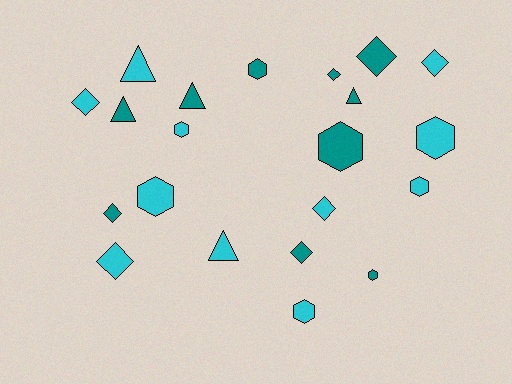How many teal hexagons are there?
There are 3 teal hexagons.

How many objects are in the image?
There are 21 objects.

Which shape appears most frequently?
Diamond, with 8 objects.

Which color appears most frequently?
Cyan, with 11 objects.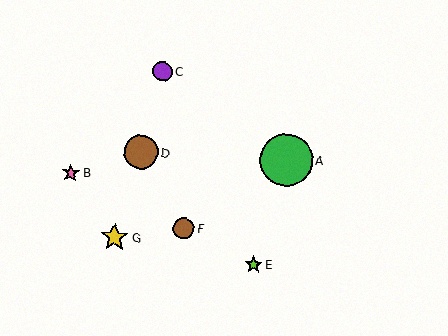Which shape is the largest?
The green circle (labeled A) is the largest.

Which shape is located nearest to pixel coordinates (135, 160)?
The brown circle (labeled D) at (141, 153) is nearest to that location.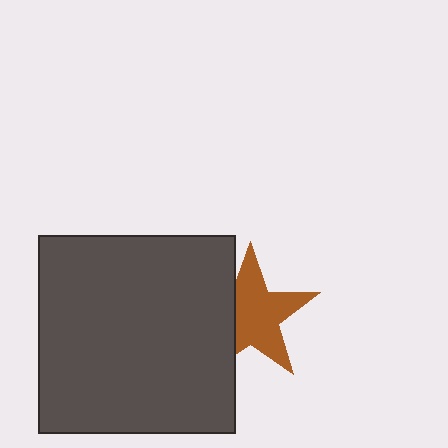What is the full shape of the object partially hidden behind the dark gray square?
The partially hidden object is a brown star.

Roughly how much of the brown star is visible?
Most of it is visible (roughly 70%).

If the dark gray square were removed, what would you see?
You would see the complete brown star.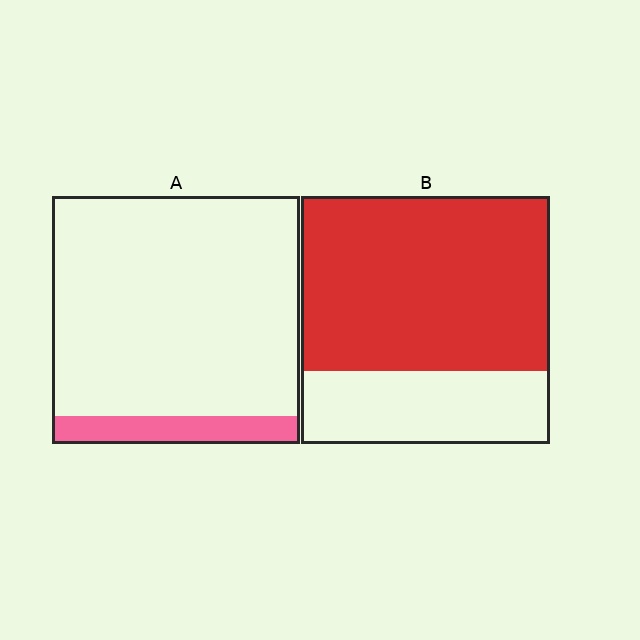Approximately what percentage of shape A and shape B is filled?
A is approximately 10% and B is approximately 70%.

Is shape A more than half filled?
No.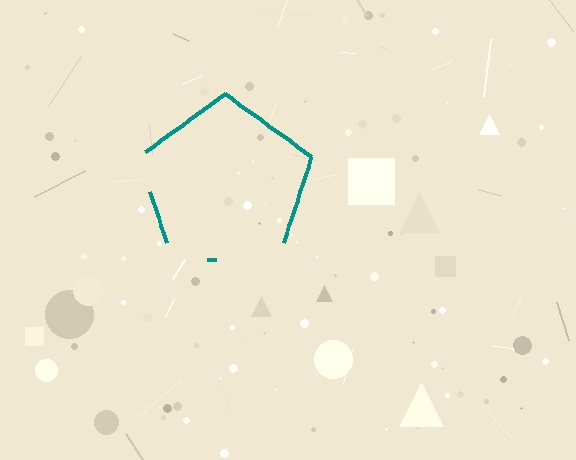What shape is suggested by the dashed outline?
The dashed outline suggests a pentagon.